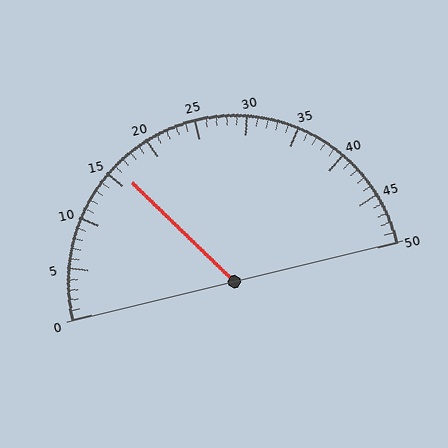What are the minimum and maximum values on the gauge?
The gauge ranges from 0 to 50.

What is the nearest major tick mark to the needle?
The nearest major tick mark is 15.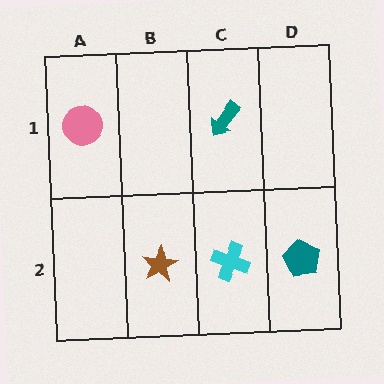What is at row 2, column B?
A brown star.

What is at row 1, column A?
A pink circle.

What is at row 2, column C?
A cyan cross.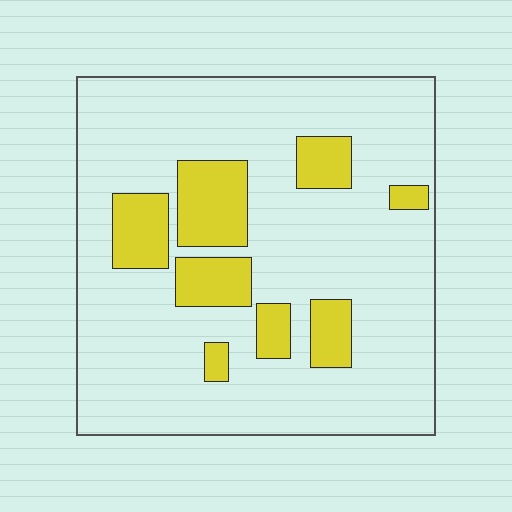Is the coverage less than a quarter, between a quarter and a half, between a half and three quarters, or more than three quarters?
Less than a quarter.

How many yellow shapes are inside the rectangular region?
8.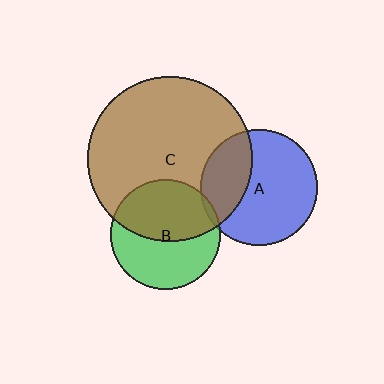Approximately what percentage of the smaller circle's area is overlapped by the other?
Approximately 30%.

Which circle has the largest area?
Circle C (brown).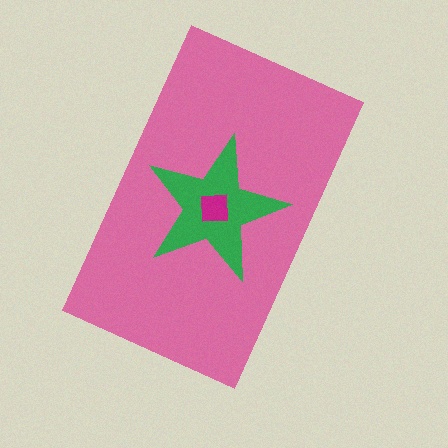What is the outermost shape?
The pink rectangle.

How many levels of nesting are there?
3.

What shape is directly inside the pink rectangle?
The green star.